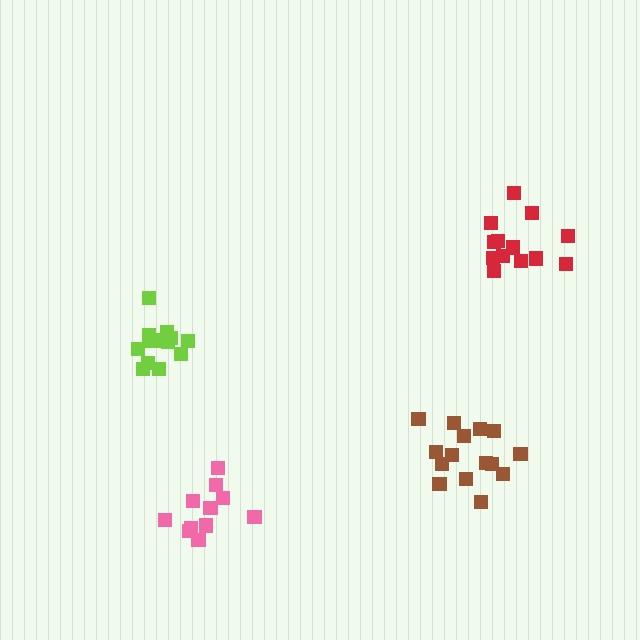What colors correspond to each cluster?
The clusters are colored: red, lime, brown, pink.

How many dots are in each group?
Group 1: 13 dots, Group 2: 14 dots, Group 3: 15 dots, Group 4: 11 dots (53 total).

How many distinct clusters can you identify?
There are 4 distinct clusters.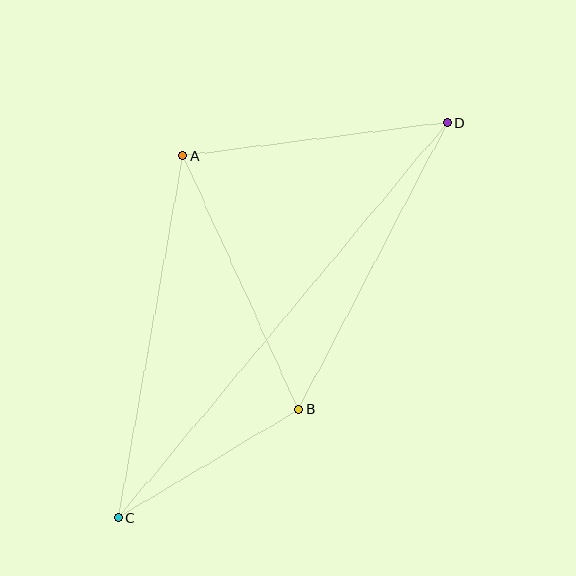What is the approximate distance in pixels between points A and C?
The distance between A and C is approximately 368 pixels.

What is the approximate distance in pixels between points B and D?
The distance between B and D is approximately 323 pixels.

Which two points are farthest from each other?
Points C and D are farthest from each other.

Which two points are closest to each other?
Points B and C are closest to each other.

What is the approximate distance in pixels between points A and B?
The distance between A and B is approximately 279 pixels.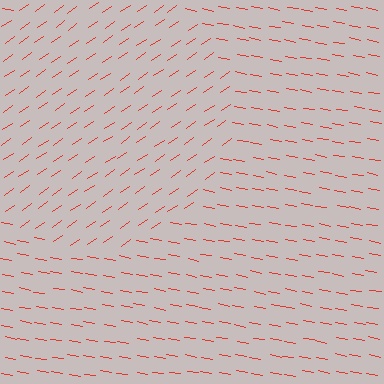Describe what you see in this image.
The image is filled with small red line segments. A circle region in the image has lines oriented differently from the surrounding lines, creating a visible texture boundary.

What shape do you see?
I see a circle.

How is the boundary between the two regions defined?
The boundary is defined purely by a change in line orientation (approximately 45 degrees difference). All lines are the same color and thickness.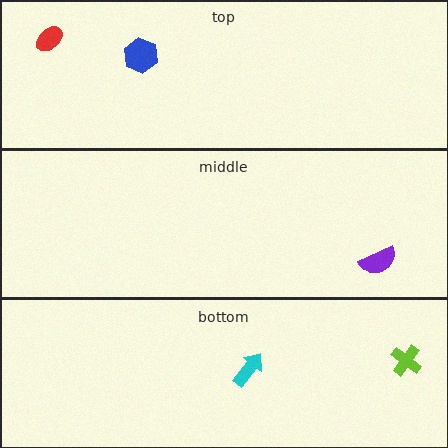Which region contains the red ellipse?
The top region.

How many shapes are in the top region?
2.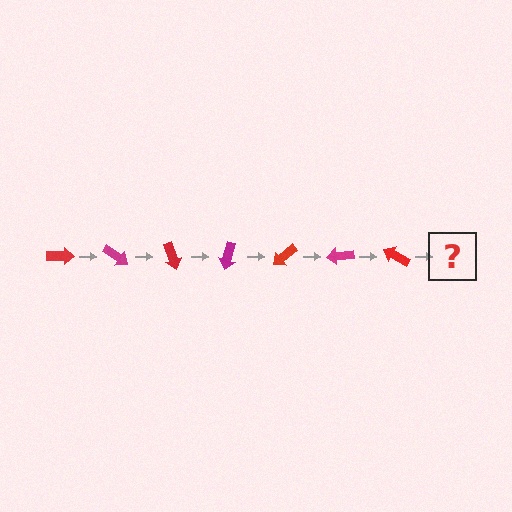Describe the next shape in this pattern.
It should be a magenta arrow, rotated 245 degrees from the start.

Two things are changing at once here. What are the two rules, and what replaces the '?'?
The two rules are that it rotates 35 degrees each step and the color cycles through red and magenta. The '?' should be a magenta arrow, rotated 245 degrees from the start.